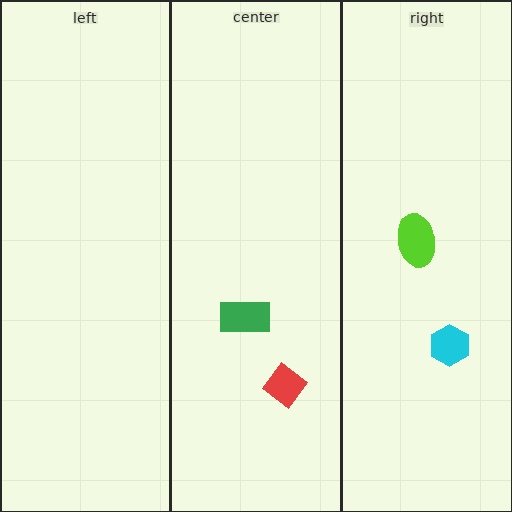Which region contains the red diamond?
The center region.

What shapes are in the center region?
The green rectangle, the red diamond.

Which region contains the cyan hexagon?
The right region.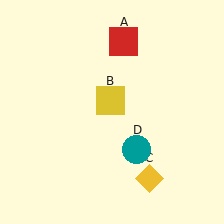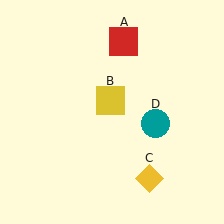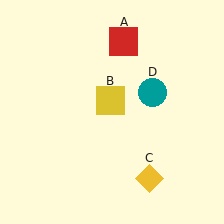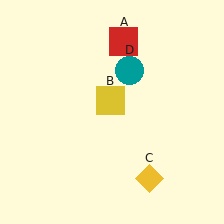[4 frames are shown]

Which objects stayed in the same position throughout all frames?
Red square (object A) and yellow square (object B) and yellow diamond (object C) remained stationary.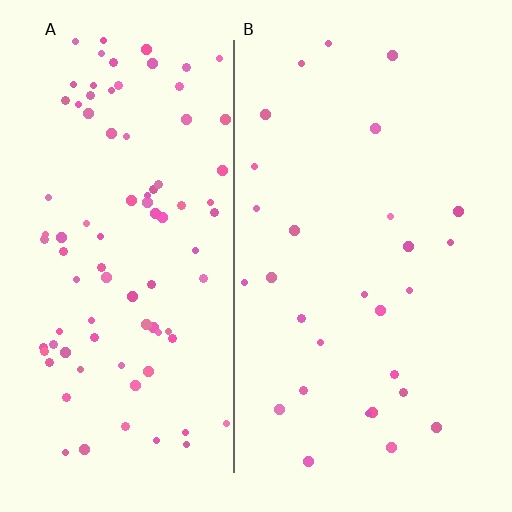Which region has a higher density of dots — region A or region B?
A (the left).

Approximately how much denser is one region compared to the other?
Approximately 3.2× — region A over region B.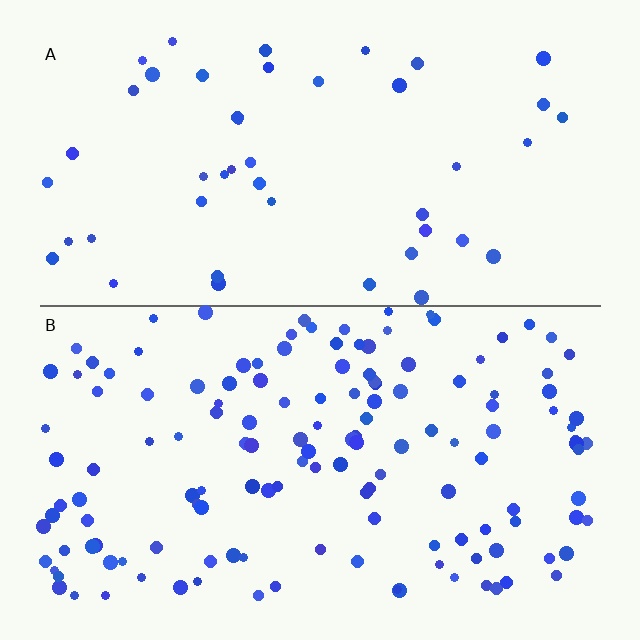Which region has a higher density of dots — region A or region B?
B (the bottom).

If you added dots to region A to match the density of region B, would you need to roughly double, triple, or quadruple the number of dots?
Approximately triple.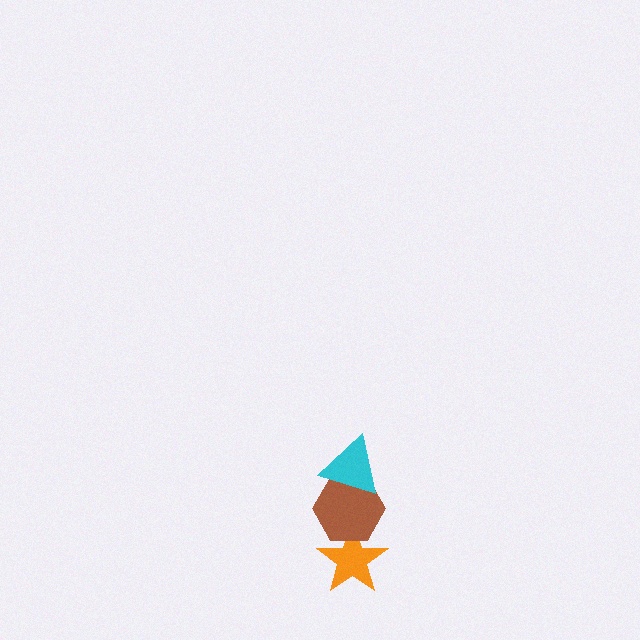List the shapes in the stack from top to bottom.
From top to bottom: the cyan triangle, the brown hexagon, the orange star.